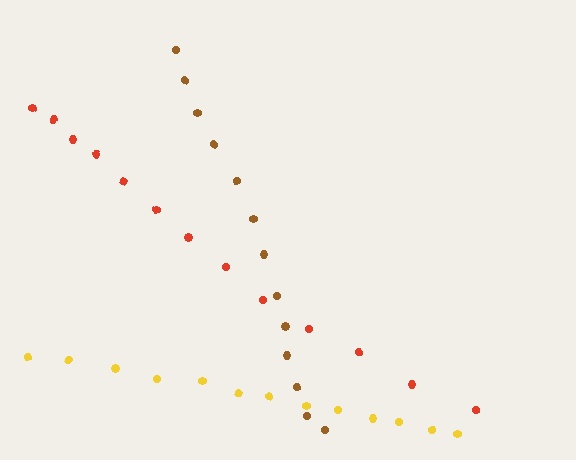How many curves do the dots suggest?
There are 3 distinct paths.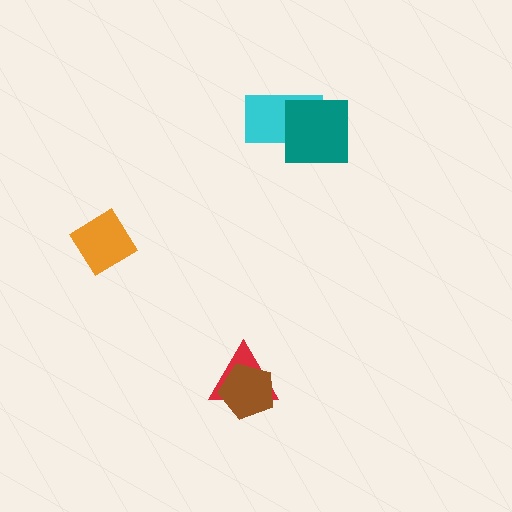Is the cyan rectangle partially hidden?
Yes, it is partially covered by another shape.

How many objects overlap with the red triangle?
1 object overlaps with the red triangle.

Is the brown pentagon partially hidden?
No, no other shape covers it.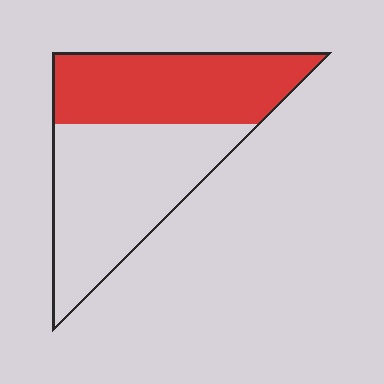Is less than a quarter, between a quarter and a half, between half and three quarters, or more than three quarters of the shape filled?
Between a quarter and a half.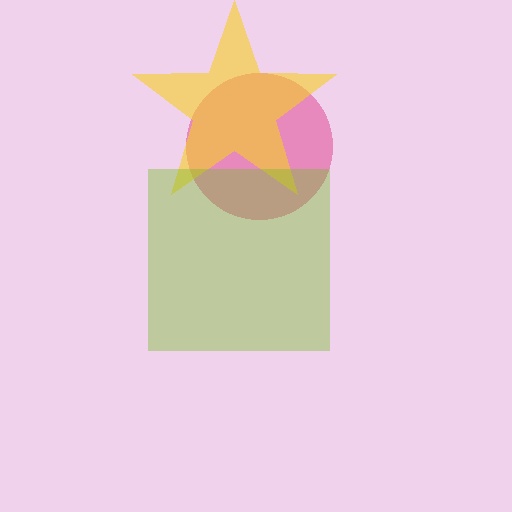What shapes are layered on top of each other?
The layered shapes are: a pink circle, a yellow star, a lime square.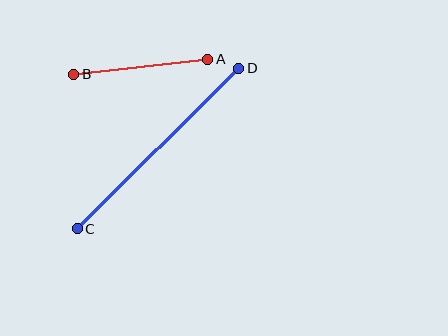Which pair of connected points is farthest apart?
Points C and D are farthest apart.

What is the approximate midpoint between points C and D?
The midpoint is at approximately (158, 149) pixels.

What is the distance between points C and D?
The distance is approximately 228 pixels.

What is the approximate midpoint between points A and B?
The midpoint is at approximately (141, 67) pixels.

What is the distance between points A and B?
The distance is approximately 135 pixels.